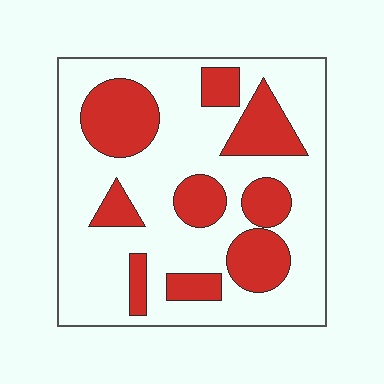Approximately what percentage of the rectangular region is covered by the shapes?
Approximately 30%.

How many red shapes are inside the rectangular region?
9.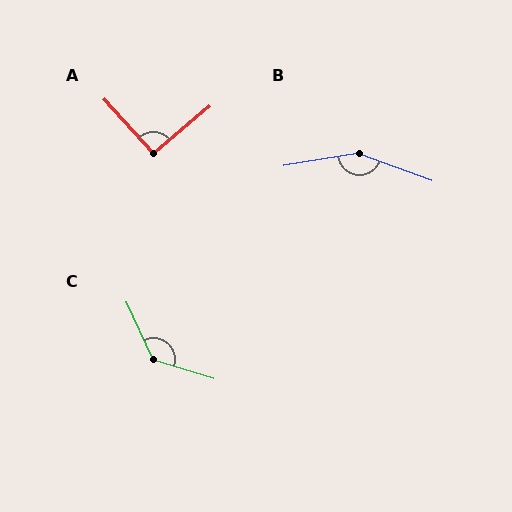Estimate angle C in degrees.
Approximately 132 degrees.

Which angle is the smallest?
A, at approximately 93 degrees.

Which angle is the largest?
B, at approximately 151 degrees.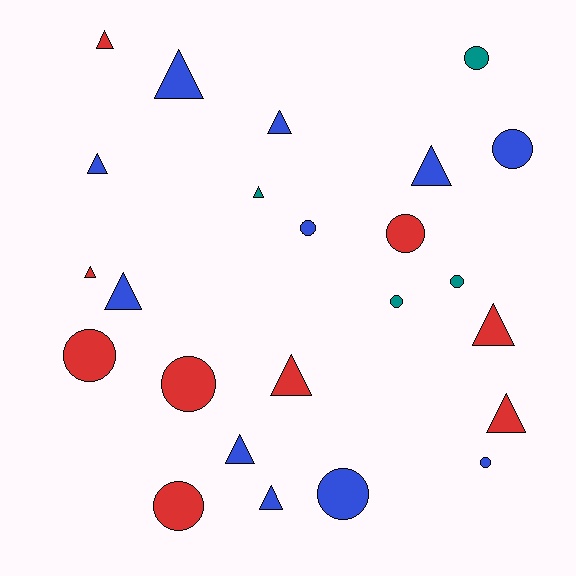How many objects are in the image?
There are 24 objects.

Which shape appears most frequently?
Triangle, with 13 objects.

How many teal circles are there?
There are 3 teal circles.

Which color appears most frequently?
Blue, with 11 objects.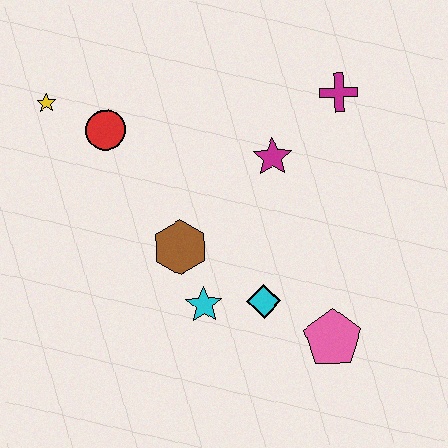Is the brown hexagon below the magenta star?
Yes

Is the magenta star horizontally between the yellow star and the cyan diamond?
No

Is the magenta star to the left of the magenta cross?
Yes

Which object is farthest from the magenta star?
The yellow star is farthest from the magenta star.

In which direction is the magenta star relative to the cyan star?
The magenta star is above the cyan star.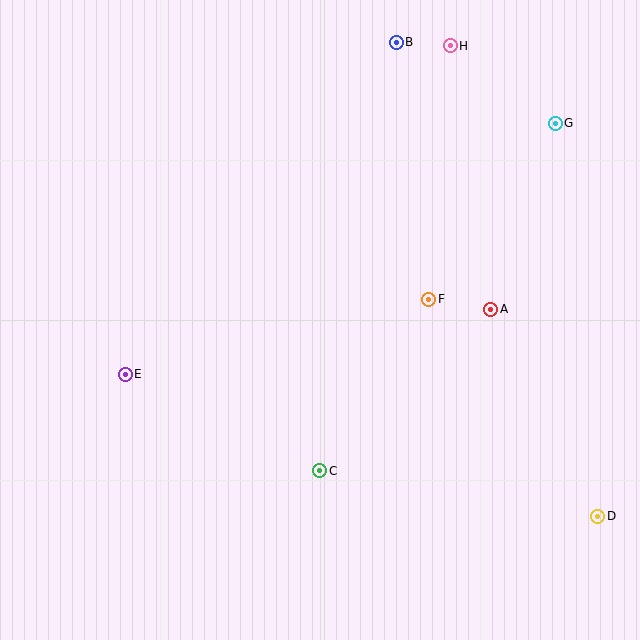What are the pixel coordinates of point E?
Point E is at (125, 374).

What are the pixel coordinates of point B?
Point B is at (396, 42).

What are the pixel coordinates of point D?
Point D is at (598, 516).